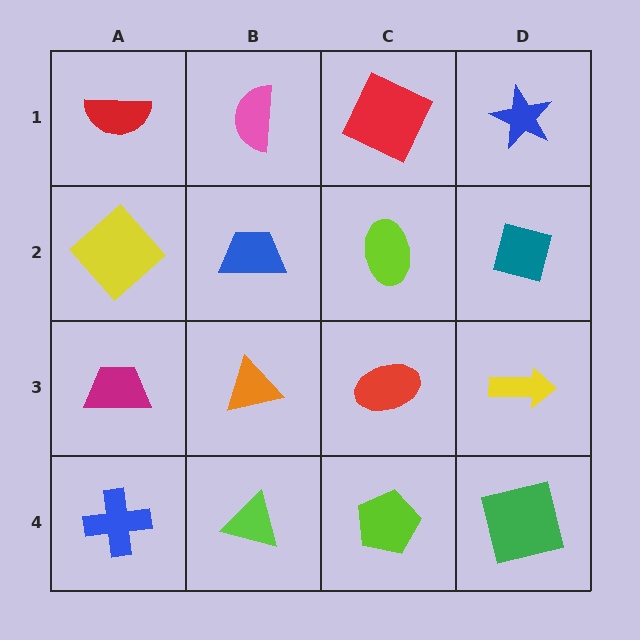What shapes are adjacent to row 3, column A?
A yellow diamond (row 2, column A), a blue cross (row 4, column A), an orange triangle (row 3, column B).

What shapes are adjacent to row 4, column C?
A red ellipse (row 3, column C), a lime triangle (row 4, column B), a green square (row 4, column D).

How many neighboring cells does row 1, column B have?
3.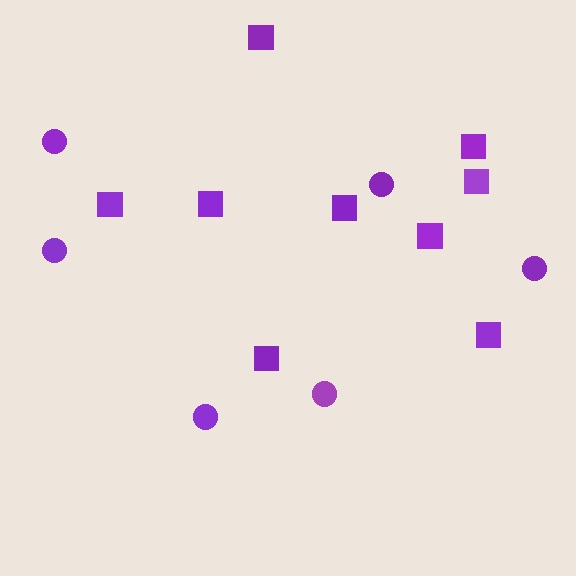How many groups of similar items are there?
There are 2 groups: one group of circles (6) and one group of squares (9).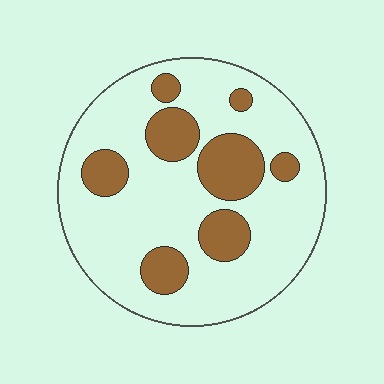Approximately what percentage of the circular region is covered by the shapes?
Approximately 25%.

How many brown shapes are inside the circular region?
8.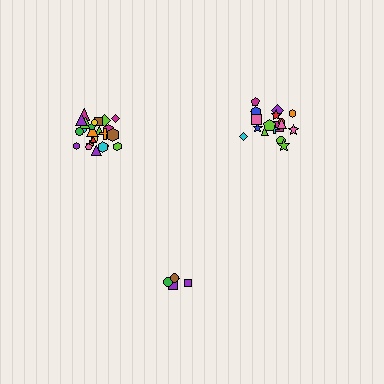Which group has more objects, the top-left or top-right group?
The top-left group.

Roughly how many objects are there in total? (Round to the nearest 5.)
Roughly 50 objects in total.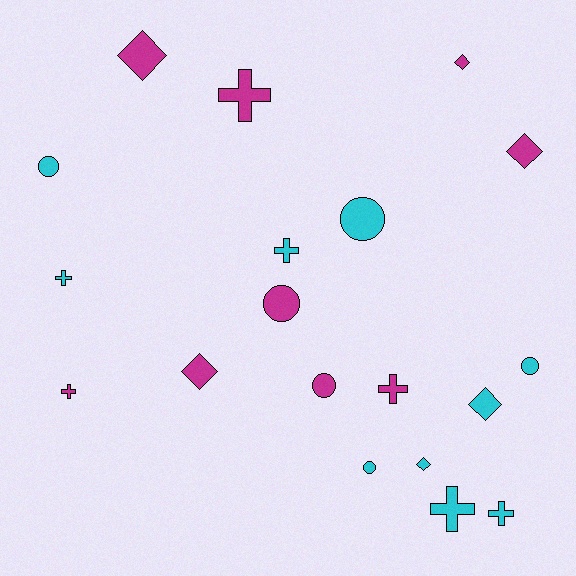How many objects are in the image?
There are 19 objects.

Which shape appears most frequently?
Cross, with 7 objects.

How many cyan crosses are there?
There are 4 cyan crosses.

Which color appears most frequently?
Cyan, with 10 objects.